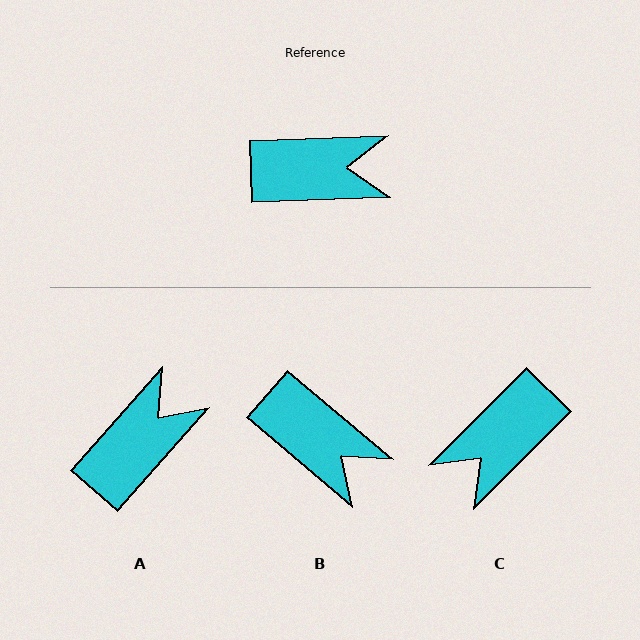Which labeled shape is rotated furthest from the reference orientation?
C, about 137 degrees away.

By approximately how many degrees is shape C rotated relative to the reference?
Approximately 137 degrees clockwise.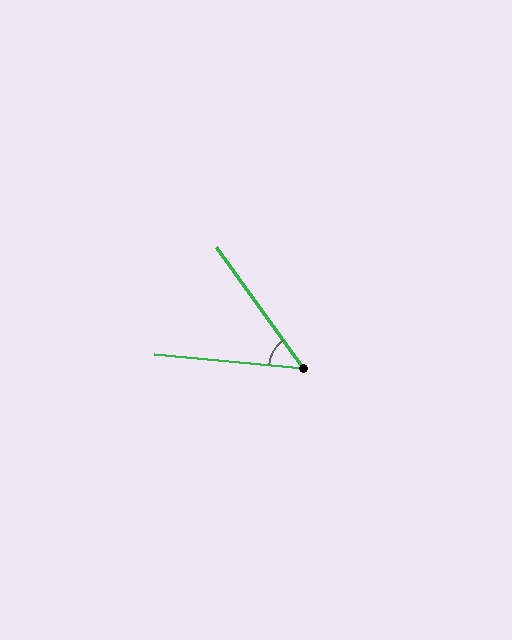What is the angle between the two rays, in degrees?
Approximately 49 degrees.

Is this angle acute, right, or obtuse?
It is acute.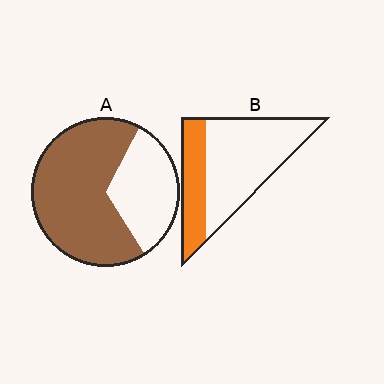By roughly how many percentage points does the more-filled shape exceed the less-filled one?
By roughly 35 percentage points (A over B).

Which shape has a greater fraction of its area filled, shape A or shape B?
Shape A.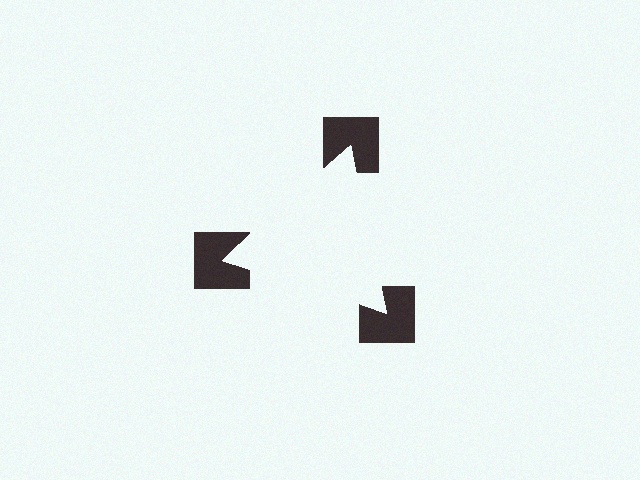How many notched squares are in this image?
There are 3 — one at each vertex of the illusory triangle.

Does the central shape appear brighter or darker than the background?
It typically appears slightly brighter than the background, even though no actual brightness change is drawn.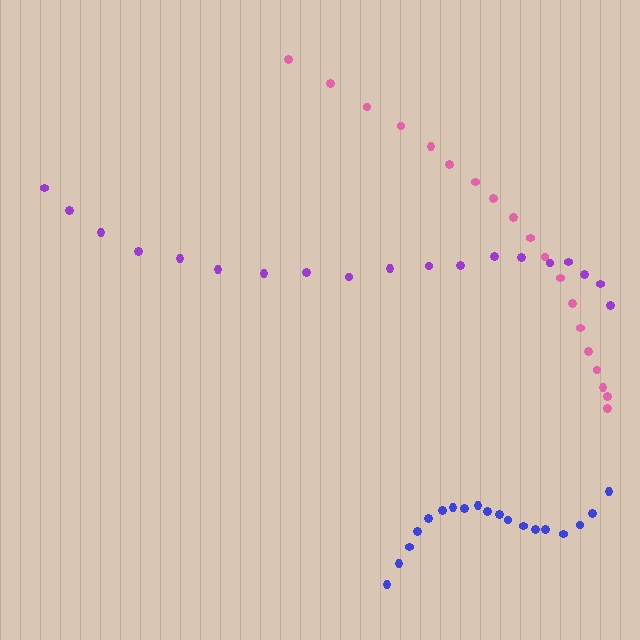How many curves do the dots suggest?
There are 3 distinct paths.